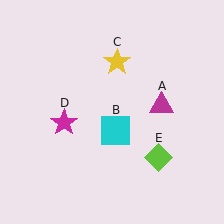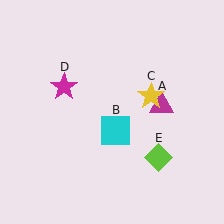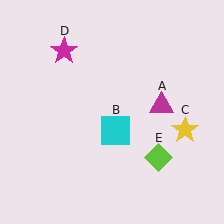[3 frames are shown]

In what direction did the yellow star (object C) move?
The yellow star (object C) moved down and to the right.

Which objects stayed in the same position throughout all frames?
Magenta triangle (object A) and cyan square (object B) and lime diamond (object E) remained stationary.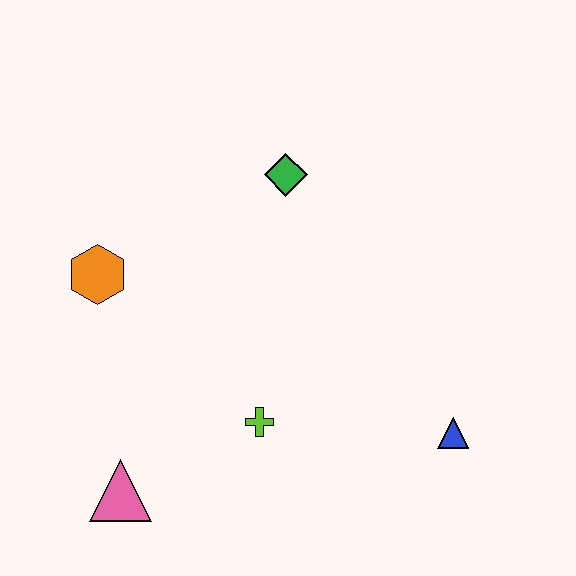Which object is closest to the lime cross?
The pink triangle is closest to the lime cross.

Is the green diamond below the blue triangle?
No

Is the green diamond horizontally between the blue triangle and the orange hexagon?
Yes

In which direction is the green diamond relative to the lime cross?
The green diamond is above the lime cross.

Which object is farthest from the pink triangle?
The green diamond is farthest from the pink triangle.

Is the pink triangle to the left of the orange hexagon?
No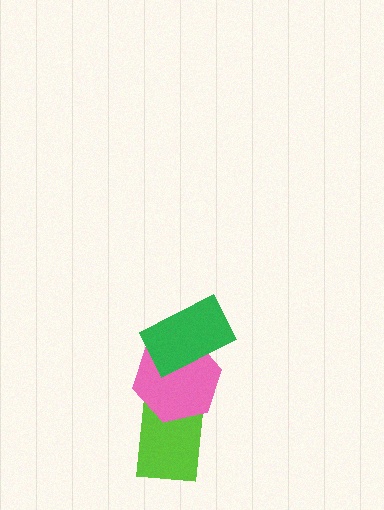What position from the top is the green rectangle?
The green rectangle is 1st from the top.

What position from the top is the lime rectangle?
The lime rectangle is 3rd from the top.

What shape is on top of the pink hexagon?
The green rectangle is on top of the pink hexagon.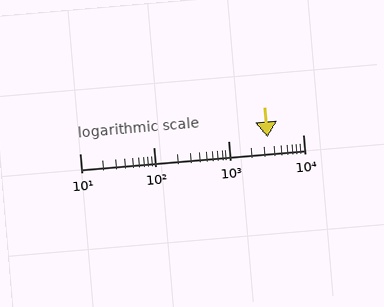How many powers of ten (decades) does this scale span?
The scale spans 3 decades, from 10 to 10000.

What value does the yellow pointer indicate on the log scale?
The pointer indicates approximately 3300.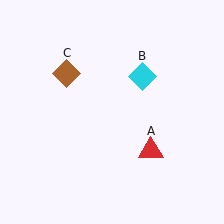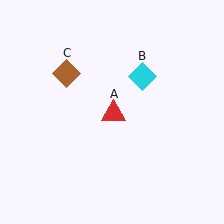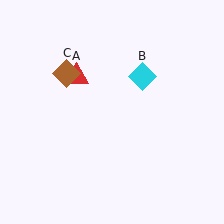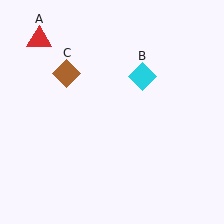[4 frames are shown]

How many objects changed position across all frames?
1 object changed position: red triangle (object A).